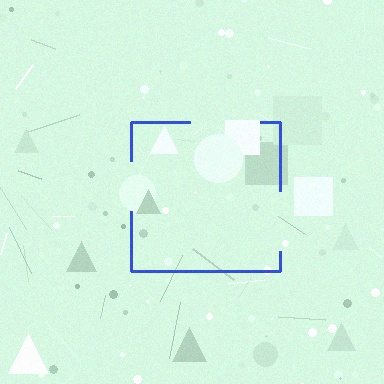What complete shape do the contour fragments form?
The contour fragments form a square.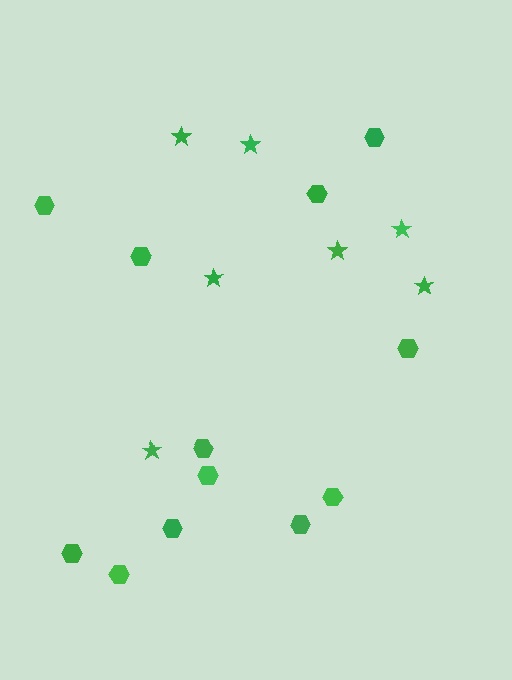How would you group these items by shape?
There are 2 groups: one group of hexagons (12) and one group of stars (7).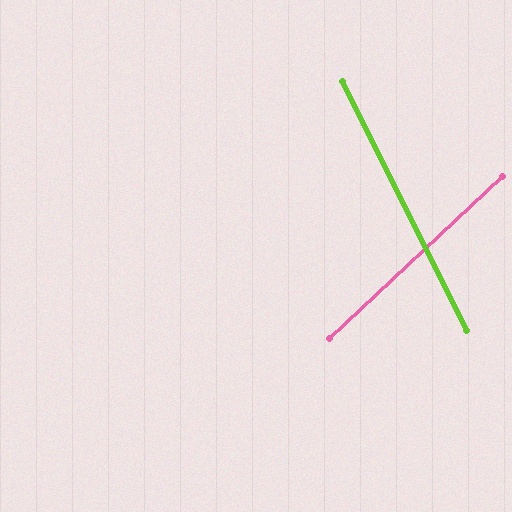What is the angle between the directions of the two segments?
Approximately 73 degrees.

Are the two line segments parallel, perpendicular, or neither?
Neither parallel nor perpendicular — they differ by about 73°.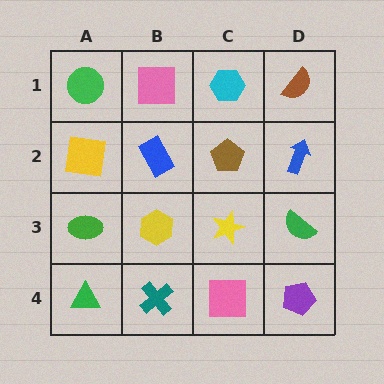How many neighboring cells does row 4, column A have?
2.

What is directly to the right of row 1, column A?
A pink square.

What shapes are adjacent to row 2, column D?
A brown semicircle (row 1, column D), a green semicircle (row 3, column D), a brown pentagon (row 2, column C).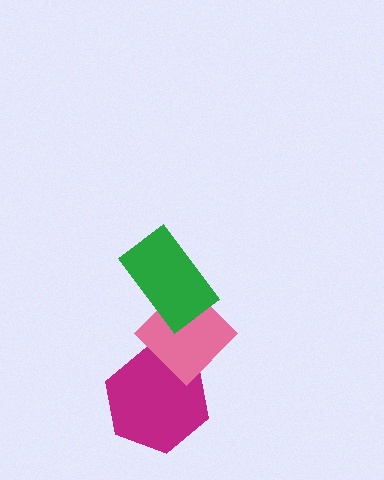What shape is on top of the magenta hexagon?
The pink diamond is on top of the magenta hexagon.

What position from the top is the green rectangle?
The green rectangle is 1st from the top.